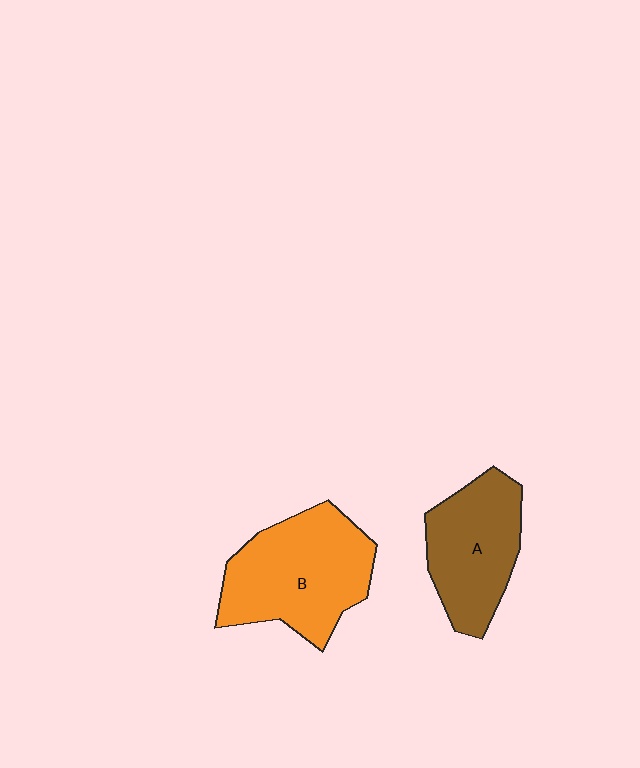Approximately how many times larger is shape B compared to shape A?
Approximately 1.3 times.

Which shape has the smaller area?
Shape A (brown).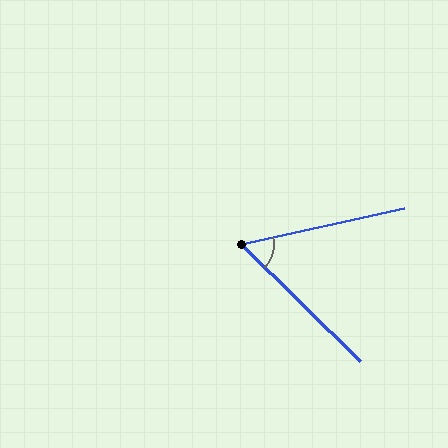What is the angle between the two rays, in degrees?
Approximately 57 degrees.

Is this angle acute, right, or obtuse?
It is acute.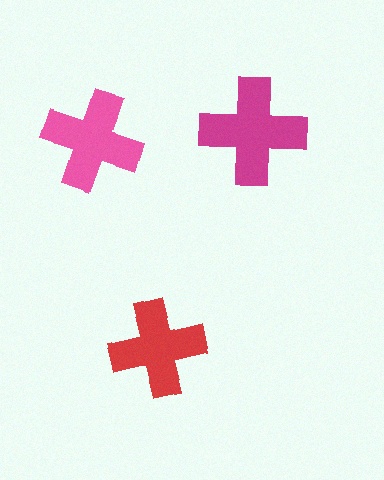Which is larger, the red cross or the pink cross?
The pink one.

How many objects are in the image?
There are 3 objects in the image.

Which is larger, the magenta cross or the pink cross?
The magenta one.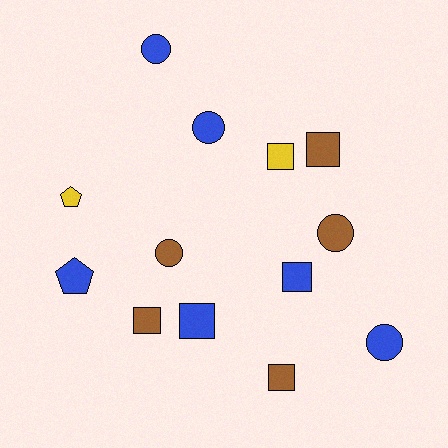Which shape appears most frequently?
Square, with 6 objects.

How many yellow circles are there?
There are no yellow circles.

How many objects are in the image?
There are 13 objects.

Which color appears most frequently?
Blue, with 6 objects.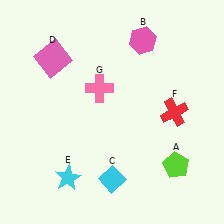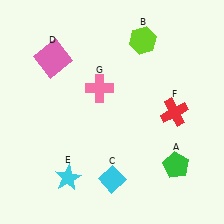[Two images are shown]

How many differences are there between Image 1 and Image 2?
There are 2 differences between the two images.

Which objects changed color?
A changed from lime to green. B changed from pink to lime.